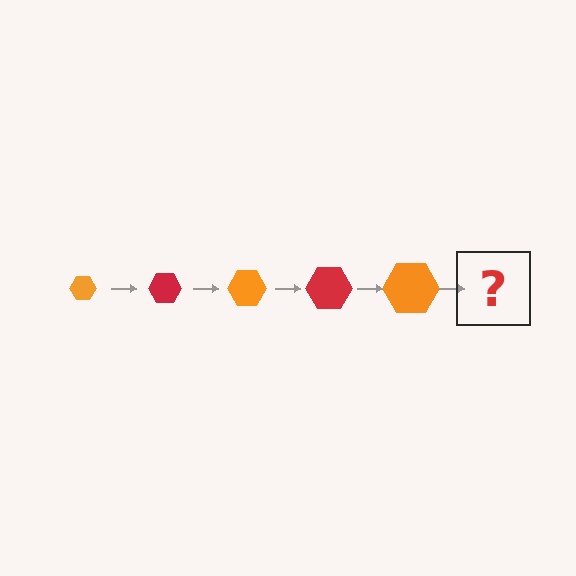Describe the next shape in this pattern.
It should be a red hexagon, larger than the previous one.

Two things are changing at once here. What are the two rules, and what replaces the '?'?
The two rules are that the hexagon grows larger each step and the color cycles through orange and red. The '?' should be a red hexagon, larger than the previous one.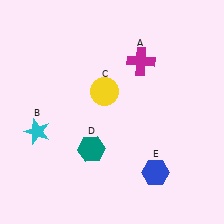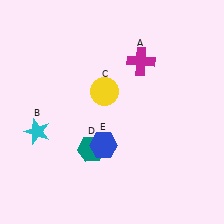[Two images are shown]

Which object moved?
The blue hexagon (E) moved left.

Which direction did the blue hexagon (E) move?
The blue hexagon (E) moved left.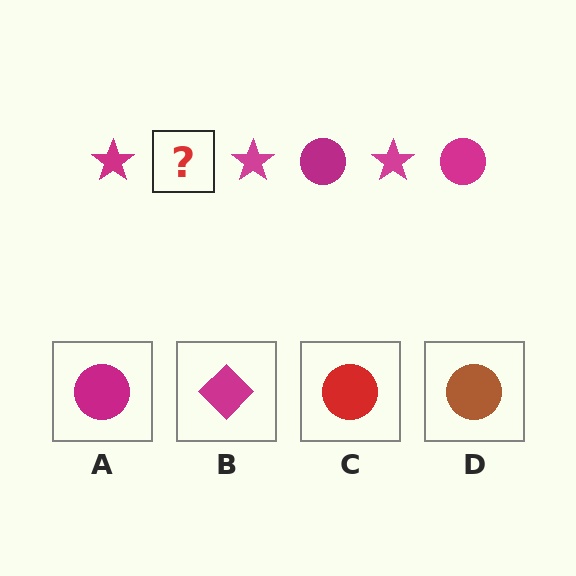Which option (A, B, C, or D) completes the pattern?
A.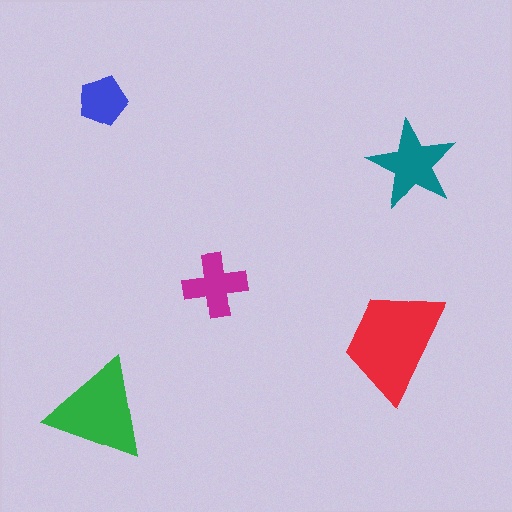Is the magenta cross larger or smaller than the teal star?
Smaller.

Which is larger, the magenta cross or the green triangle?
The green triangle.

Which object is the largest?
The red trapezoid.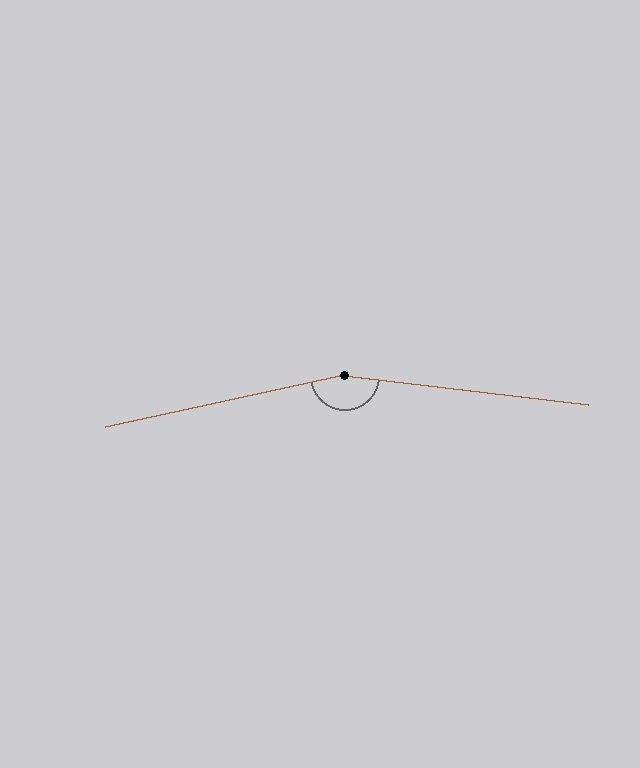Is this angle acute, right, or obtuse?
It is obtuse.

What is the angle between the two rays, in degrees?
Approximately 161 degrees.